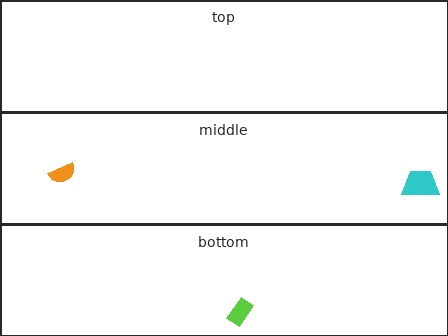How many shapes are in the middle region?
2.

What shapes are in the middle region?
The orange semicircle, the cyan trapezoid.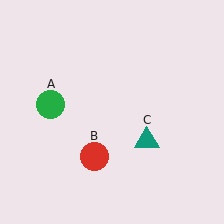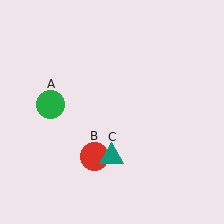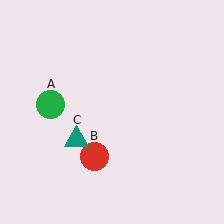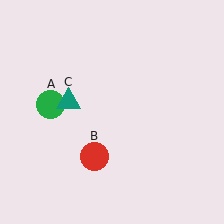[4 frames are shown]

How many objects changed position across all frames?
1 object changed position: teal triangle (object C).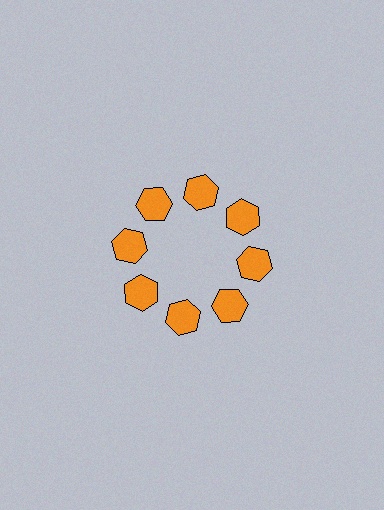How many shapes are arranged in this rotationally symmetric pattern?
There are 8 shapes, arranged in 8 groups of 1.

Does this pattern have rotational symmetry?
Yes, this pattern has 8-fold rotational symmetry. It looks the same after rotating 45 degrees around the center.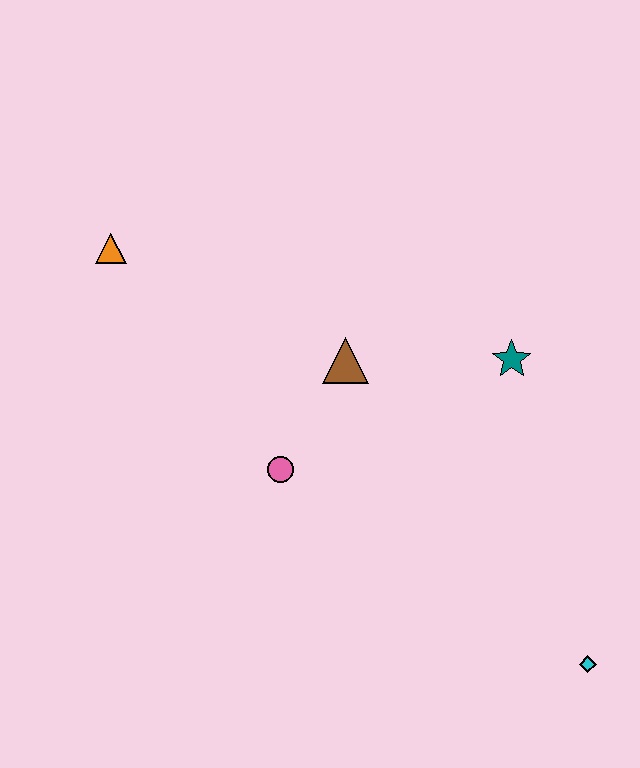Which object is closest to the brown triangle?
The pink circle is closest to the brown triangle.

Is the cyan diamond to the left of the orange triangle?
No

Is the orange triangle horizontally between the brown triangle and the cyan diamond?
No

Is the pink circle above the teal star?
No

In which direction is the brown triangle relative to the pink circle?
The brown triangle is above the pink circle.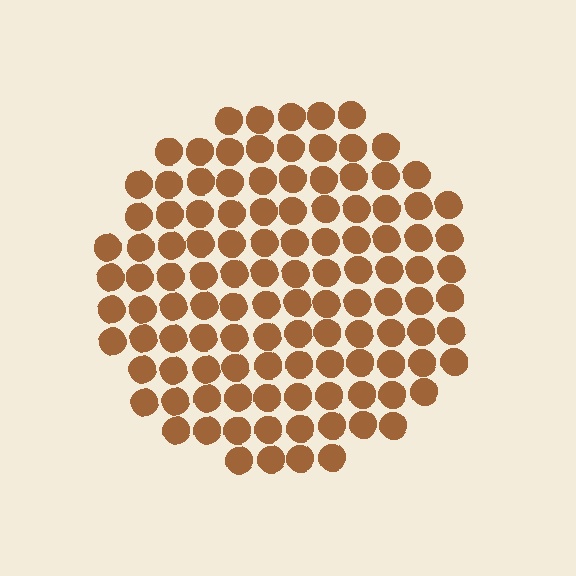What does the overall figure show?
The overall figure shows a circle.